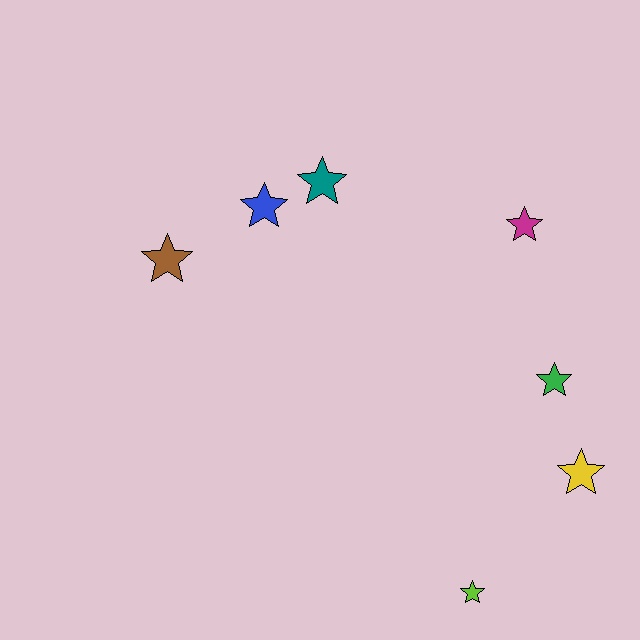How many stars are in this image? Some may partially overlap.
There are 7 stars.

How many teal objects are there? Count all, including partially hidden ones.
There is 1 teal object.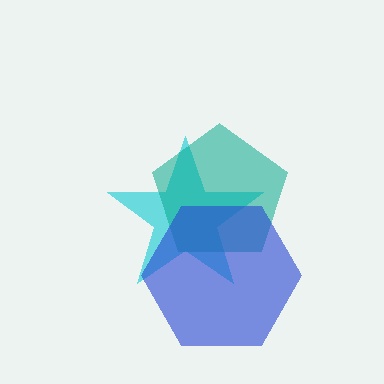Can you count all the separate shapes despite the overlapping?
Yes, there are 3 separate shapes.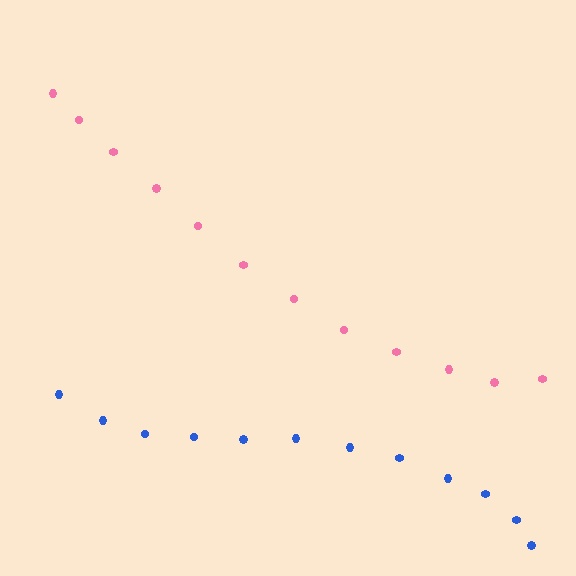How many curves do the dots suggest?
There are 2 distinct paths.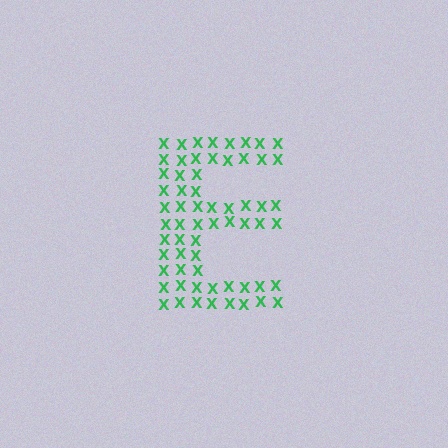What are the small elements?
The small elements are letter X's.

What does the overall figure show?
The overall figure shows the letter E.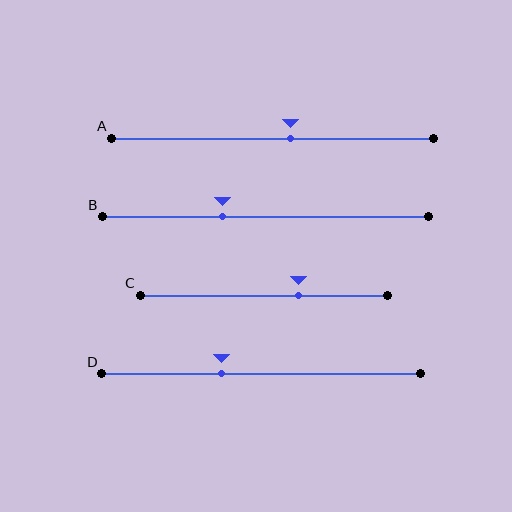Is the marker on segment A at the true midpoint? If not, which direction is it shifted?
No, the marker on segment A is shifted to the right by about 5% of the segment length.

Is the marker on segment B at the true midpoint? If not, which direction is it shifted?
No, the marker on segment B is shifted to the left by about 13% of the segment length.